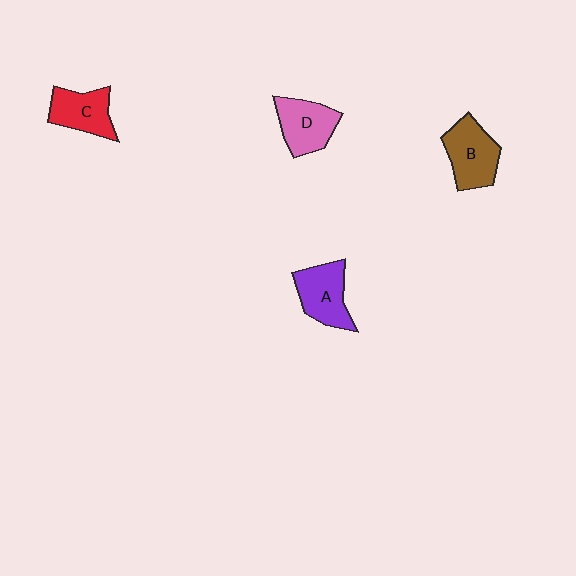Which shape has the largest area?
Shape B (brown).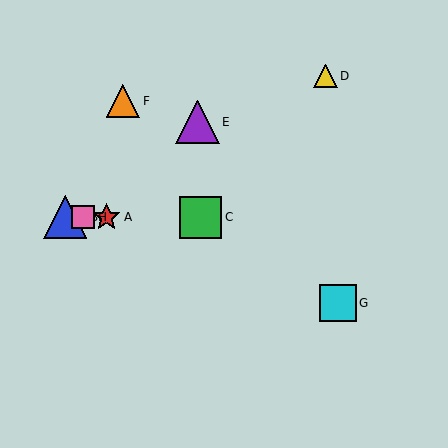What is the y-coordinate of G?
Object G is at y≈303.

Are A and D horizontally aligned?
No, A is at y≈217 and D is at y≈76.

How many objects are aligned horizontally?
4 objects (A, B, C, H) are aligned horizontally.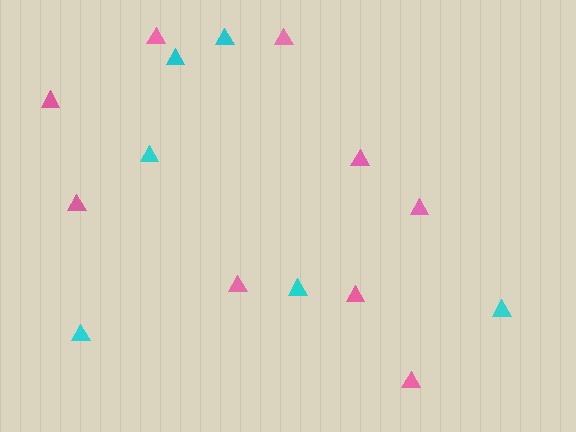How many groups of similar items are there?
There are 2 groups: one group of cyan triangles (6) and one group of pink triangles (9).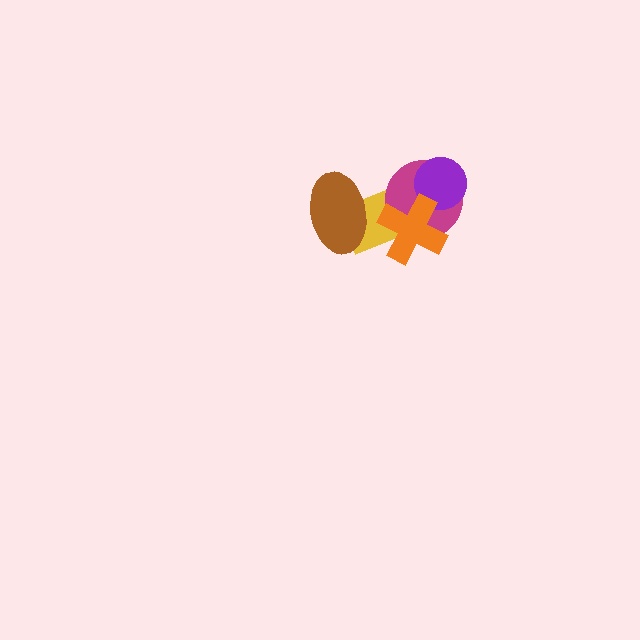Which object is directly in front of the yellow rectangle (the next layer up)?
The magenta circle is directly in front of the yellow rectangle.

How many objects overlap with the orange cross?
3 objects overlap with the orange cross.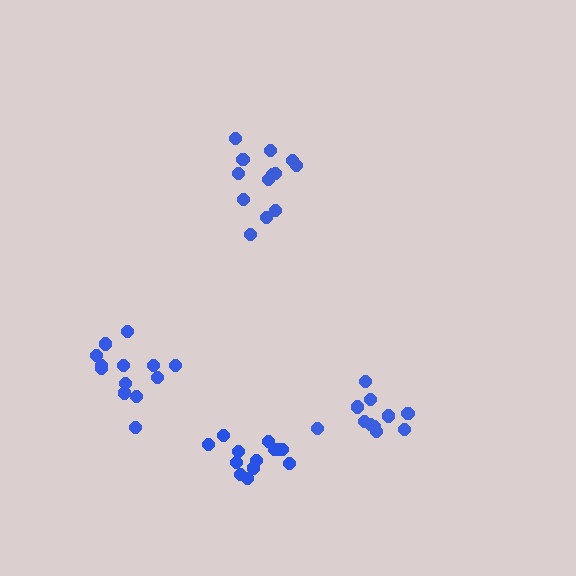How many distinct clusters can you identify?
There are 4 distinct clusters.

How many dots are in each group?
Group 1: 13 dots, Group 2: 13 dots, Group 3: 13 dots, Group 4: 11 dots (50 total).